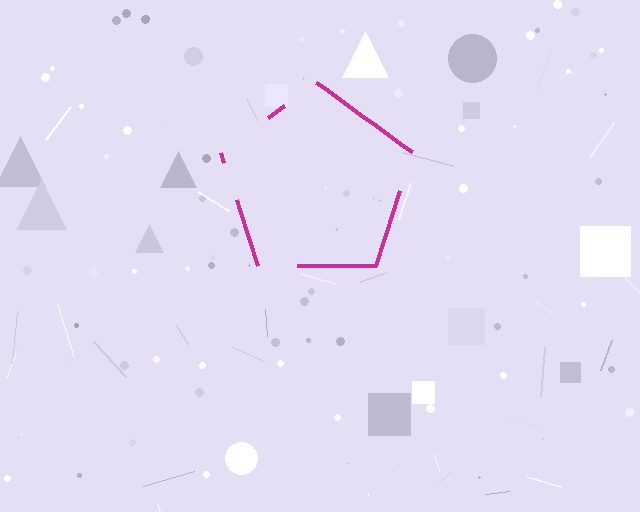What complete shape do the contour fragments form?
The contour fragments form a pentagon.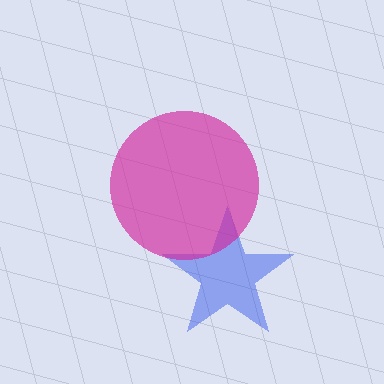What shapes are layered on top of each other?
The layered shapes are: a blue star, a magenta circle.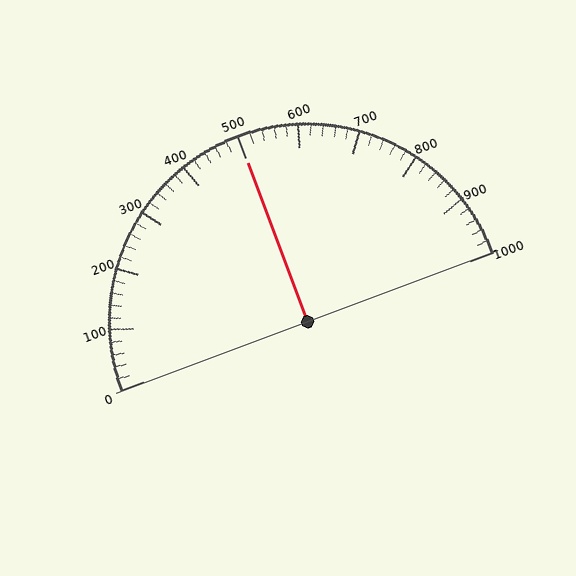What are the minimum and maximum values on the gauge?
The gauge ranges from 0 to 1000.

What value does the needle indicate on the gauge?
The needle indicates approximately 500.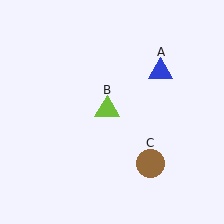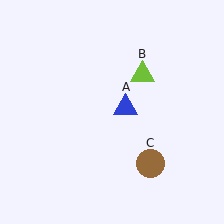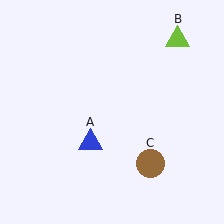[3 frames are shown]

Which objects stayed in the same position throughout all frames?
Brown circle (object C) remained stationary.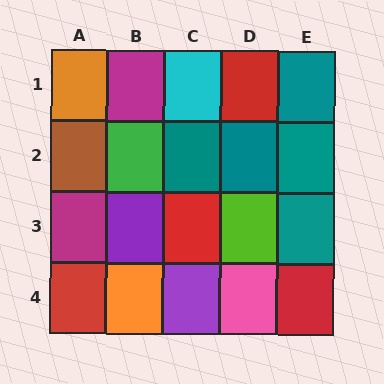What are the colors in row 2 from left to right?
Brown, green, teal, teal, teal.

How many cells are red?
4 cells are red.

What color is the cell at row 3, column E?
Teal.